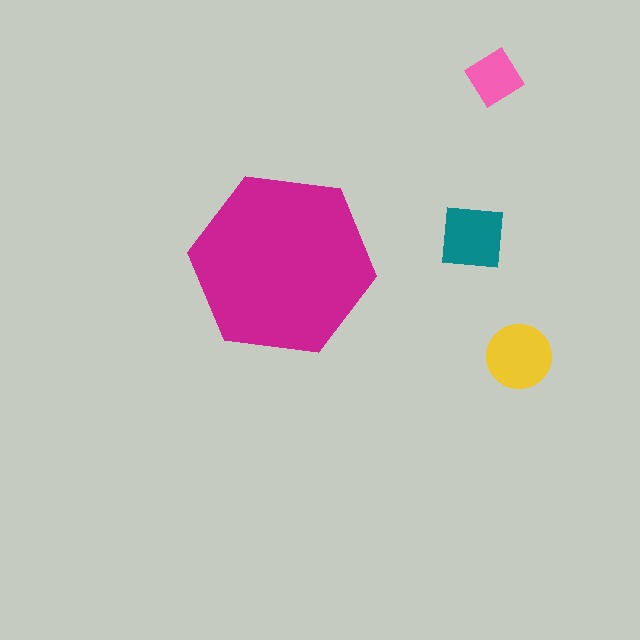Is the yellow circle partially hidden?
No, the yellow circle is fully visible.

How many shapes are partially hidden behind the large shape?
0 shapes are partially hidden.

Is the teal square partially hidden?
No, the teal square is fully visible.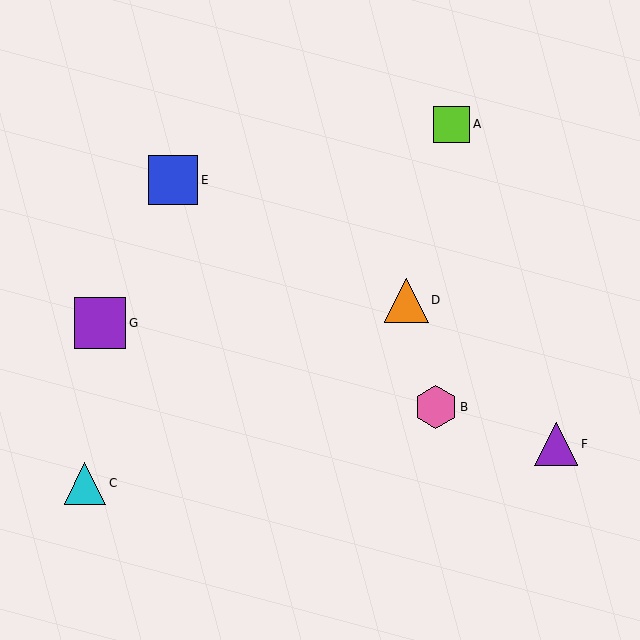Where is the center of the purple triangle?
The center of the purple triangle is at (556, 444).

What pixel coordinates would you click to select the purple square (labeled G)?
Click at (100, 323) to select the purple square G.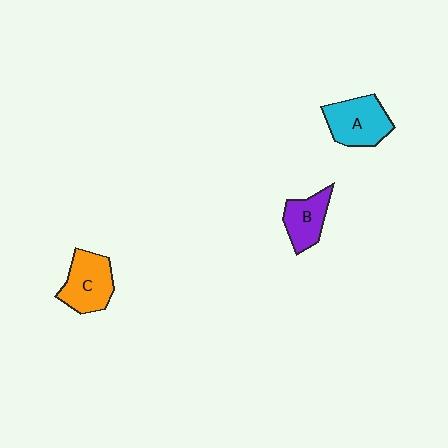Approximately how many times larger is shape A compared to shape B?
Approximately 1.3 times.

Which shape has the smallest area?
Shape B (purple).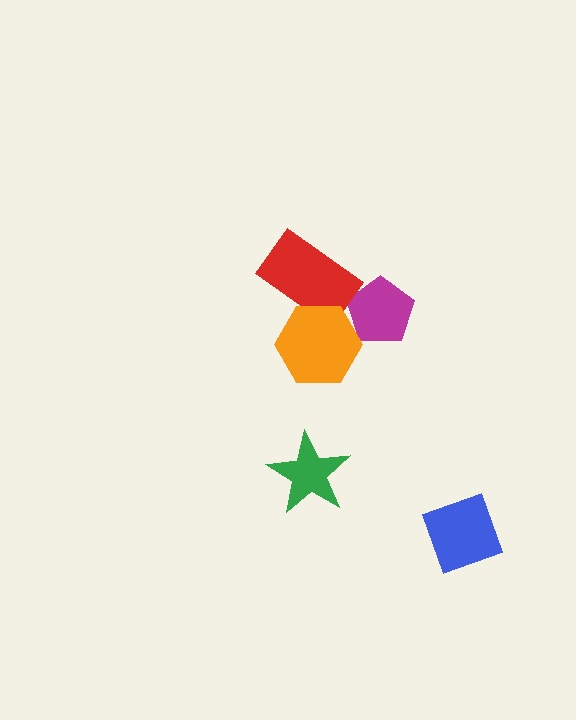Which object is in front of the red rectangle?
The orange hexagon is in front of the red rectangle.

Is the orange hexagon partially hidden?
No, no other shape covers it.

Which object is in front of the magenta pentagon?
The orange hexagon is in front of the magenta pentagon.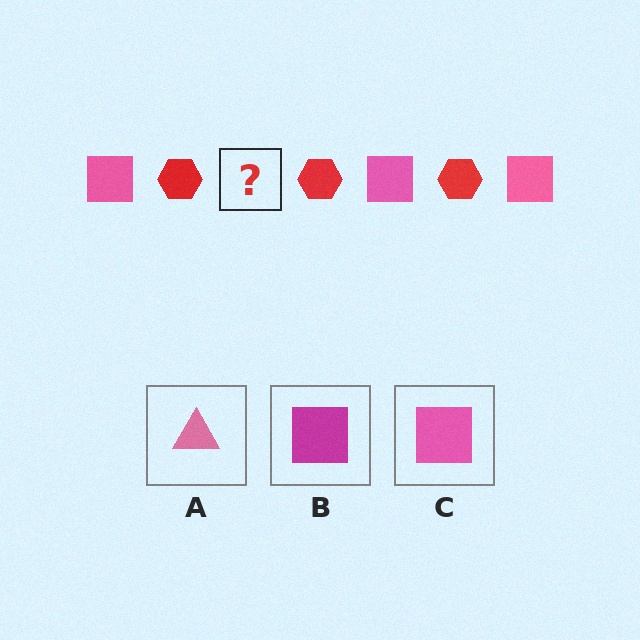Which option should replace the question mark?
Option C.